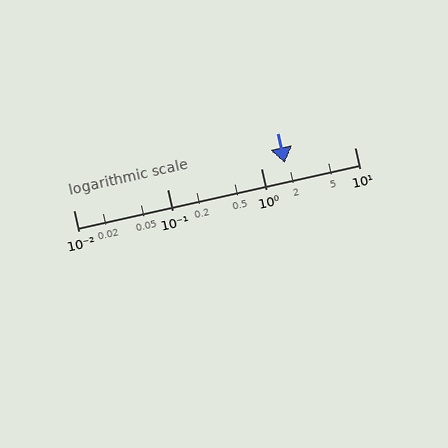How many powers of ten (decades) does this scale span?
The scale spans 3 decades, from 0.01 to 10.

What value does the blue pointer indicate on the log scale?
The pointer indicates approximately 1.8.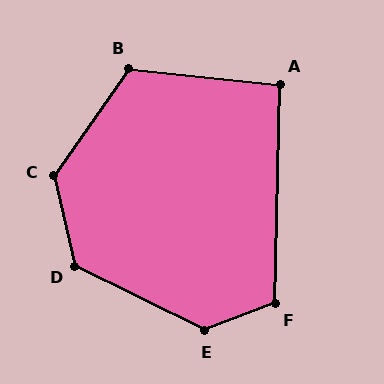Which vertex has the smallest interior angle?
A, at approximately 95 degrees.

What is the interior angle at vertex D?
Approximately 129 degrees (obtuse).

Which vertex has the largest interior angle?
E, at approximately 133 degrees.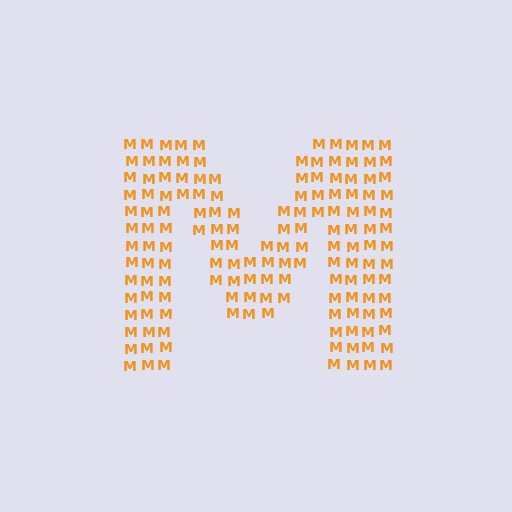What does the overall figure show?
The overall figure shows the letter M.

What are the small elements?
The small elements are letter M's.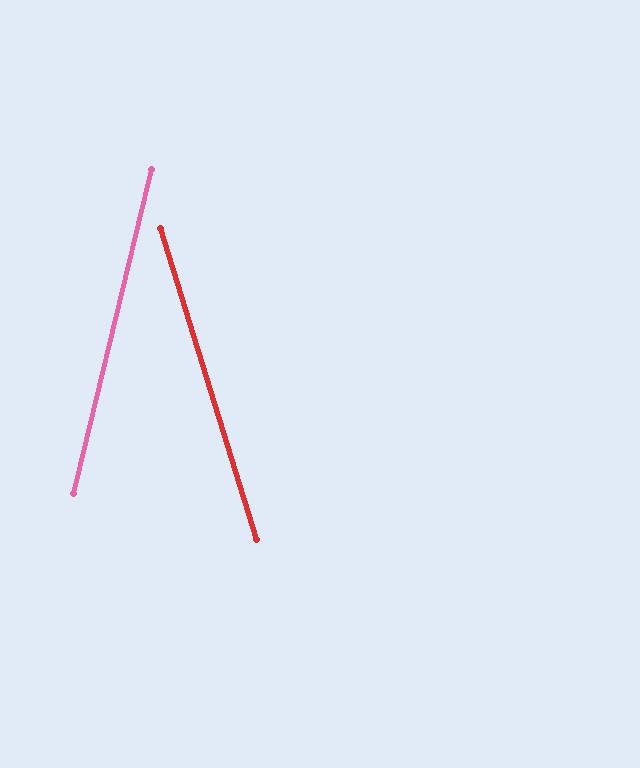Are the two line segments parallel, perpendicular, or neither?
Neither parallel nor perpendicular — they differ by about 31°.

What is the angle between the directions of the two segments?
Approximately 31 degrees.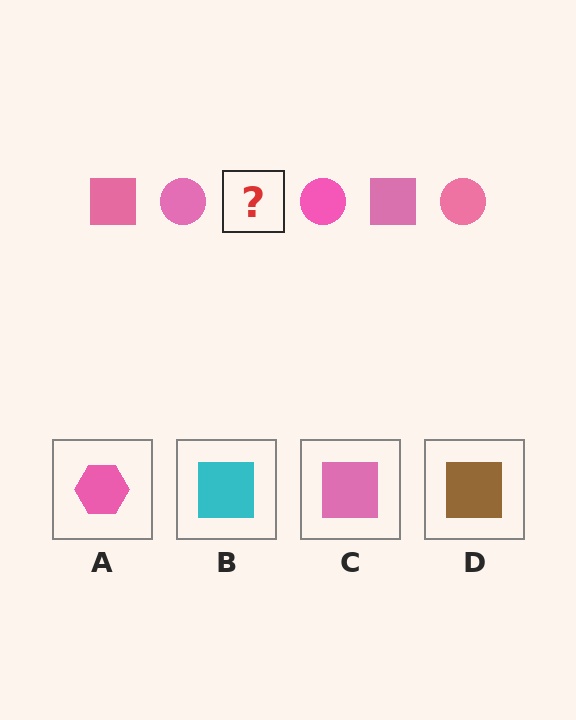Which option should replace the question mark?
Option C.